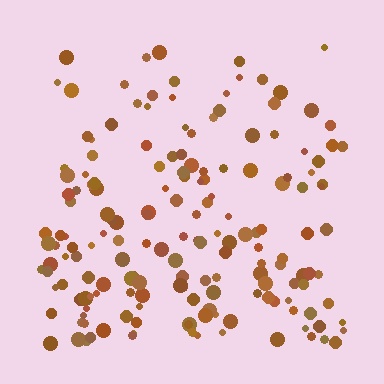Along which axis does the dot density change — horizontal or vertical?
Vertical.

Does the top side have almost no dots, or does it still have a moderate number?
Still a moderate number, just noticeably fewer than the bottom.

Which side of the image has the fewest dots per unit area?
The top.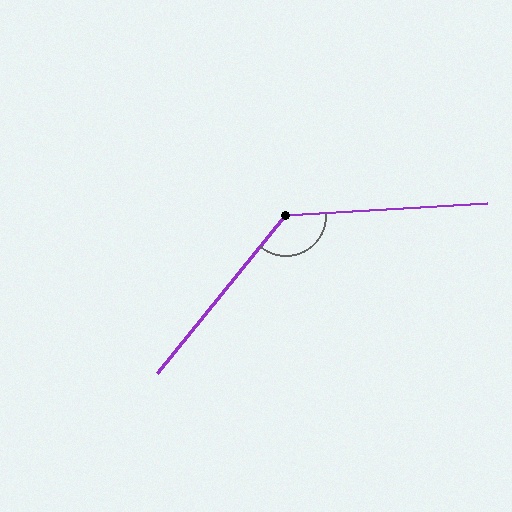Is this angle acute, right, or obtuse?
It is obtuse.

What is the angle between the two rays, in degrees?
Approximately 133 degrees.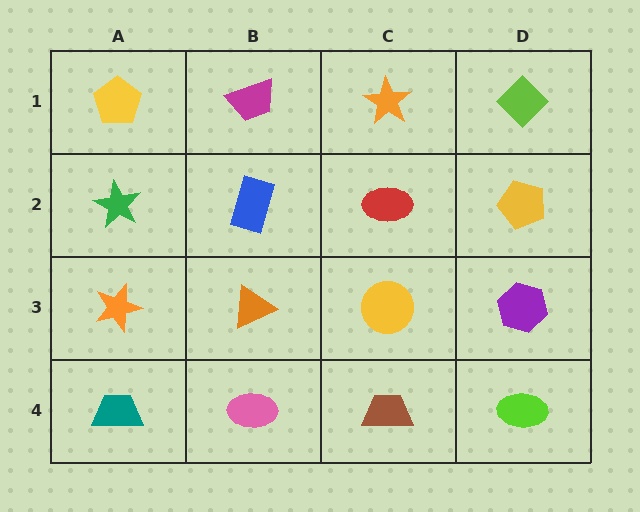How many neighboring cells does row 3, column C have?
4.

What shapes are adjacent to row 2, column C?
An orange star (row 1, column C), a yellow circle (row 3, column C), a blue rectangle (row 2, column B), a yellow pentagon (row 2, column D).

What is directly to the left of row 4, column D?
A brown trapezoid.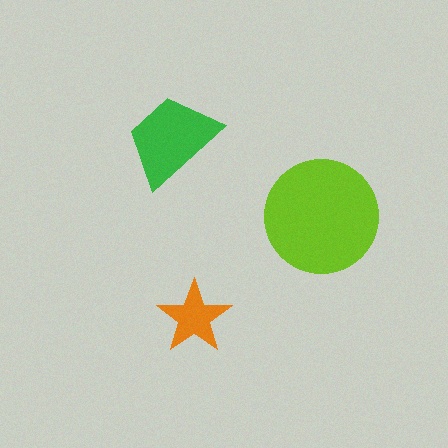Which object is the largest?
The lime circle.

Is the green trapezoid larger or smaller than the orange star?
Larger.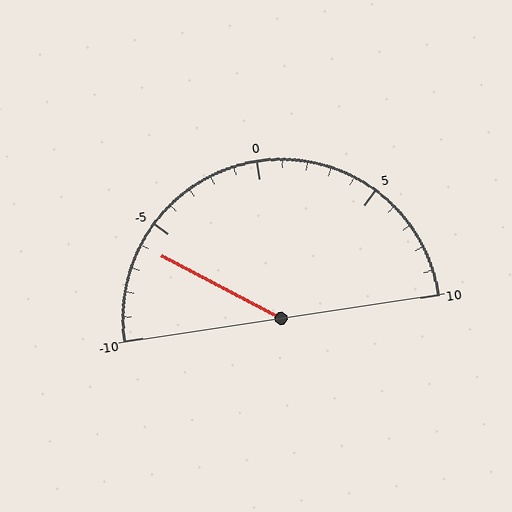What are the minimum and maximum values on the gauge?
The gauge ranges from -10 to 10.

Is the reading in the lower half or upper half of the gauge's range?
The reading is in the lower half of the range (-10 to 10).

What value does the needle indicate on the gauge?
The needle indicates approximately -6.